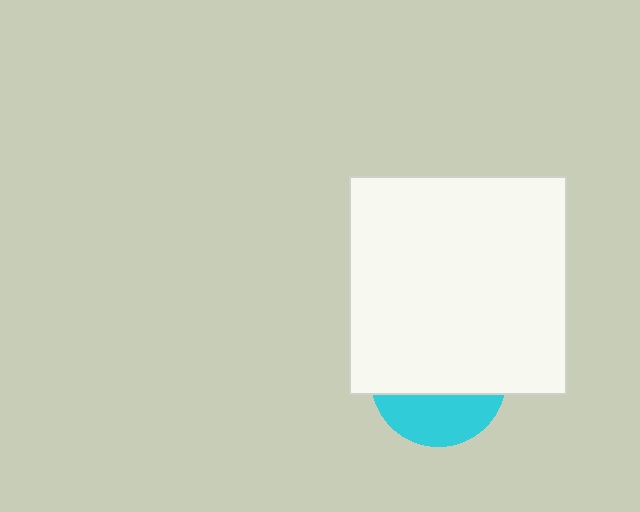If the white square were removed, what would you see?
You would see the complete cyan circle.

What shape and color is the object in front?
The object in front is a white square.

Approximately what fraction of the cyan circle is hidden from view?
Roughly 65% of the cyan circle is hidden behind the white square.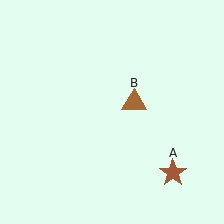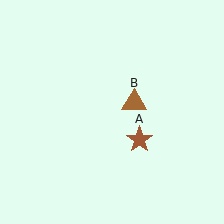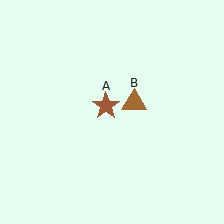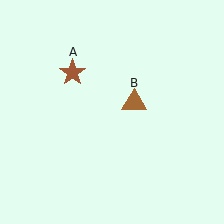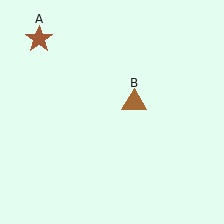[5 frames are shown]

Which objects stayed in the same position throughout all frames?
Brown triangle (object B) remained stationary.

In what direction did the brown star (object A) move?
The brown star (object A) moved up and to the left.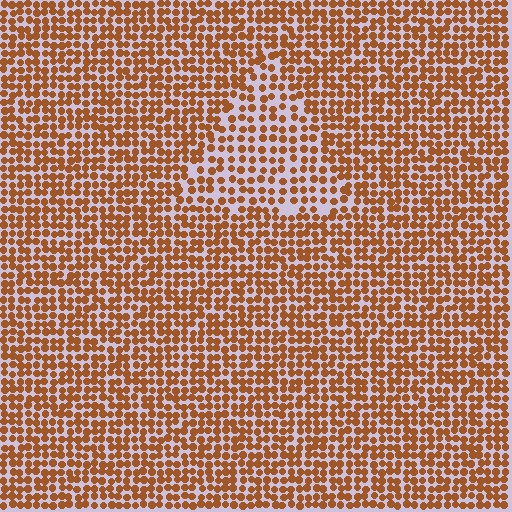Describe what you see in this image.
The image contains small brown elements arranged at two different densities. A triangle-shaped region is visible where the elements are less densely packed than the surrounding area.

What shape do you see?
I see a triangle.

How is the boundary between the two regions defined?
The boundary is defined by a change in element density (approximately 1.6x ratio). All elements are the same color, size, and shape.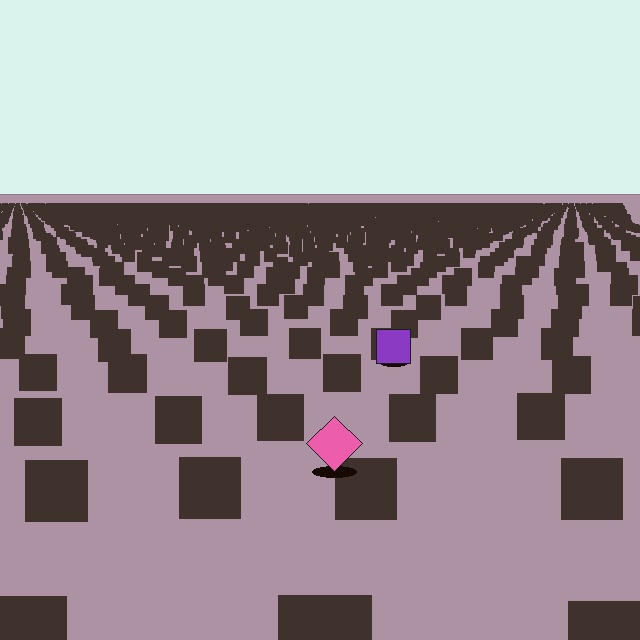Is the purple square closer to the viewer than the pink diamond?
No. The pink diamond is closer — you can tell from the texture gradient: the ground texture is coarser near it.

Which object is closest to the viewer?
The pink diamond is closest. The texture marks near it are larger and more spread out.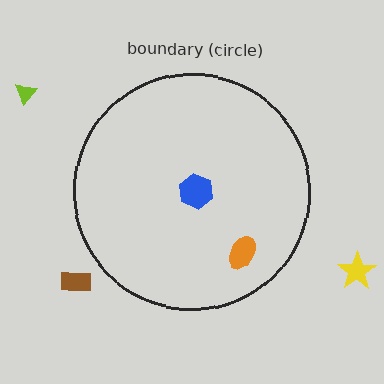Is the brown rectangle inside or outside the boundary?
Outside.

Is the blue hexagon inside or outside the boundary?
Inside.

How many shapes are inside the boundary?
2 inside, 3 outside.